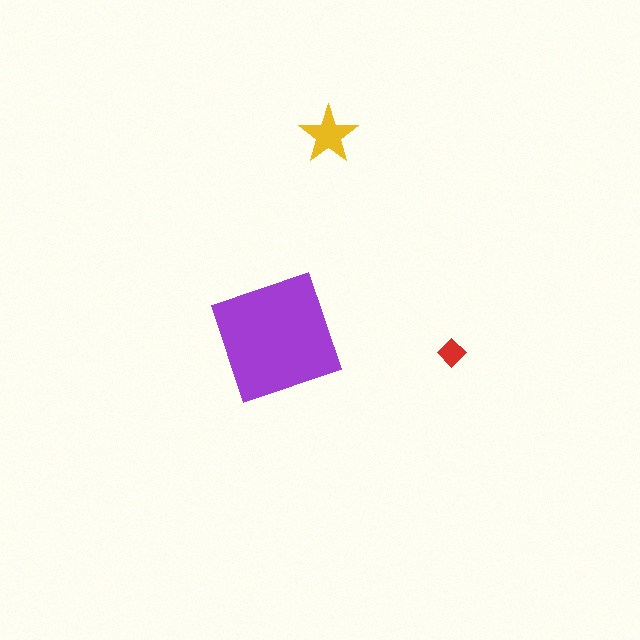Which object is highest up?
The yellow star is topmost.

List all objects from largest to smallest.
The purple square, the yellow star, the red diamond.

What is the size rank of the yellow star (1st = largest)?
2nd.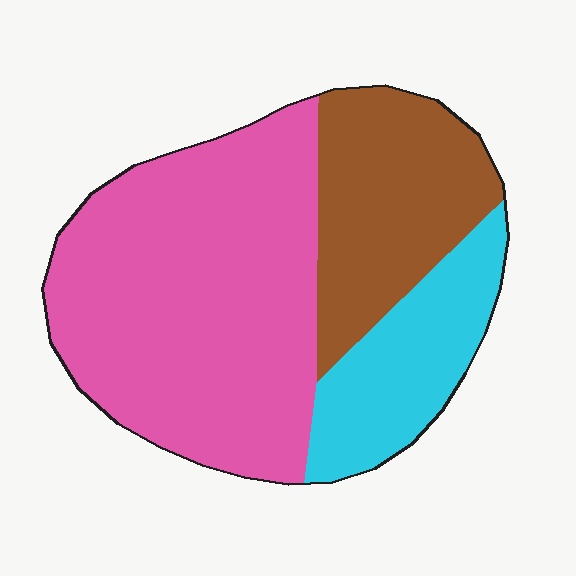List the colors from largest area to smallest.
From largest to smallest: pink, brown, cyan.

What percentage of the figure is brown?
Brown covers roughly 25% of the figure.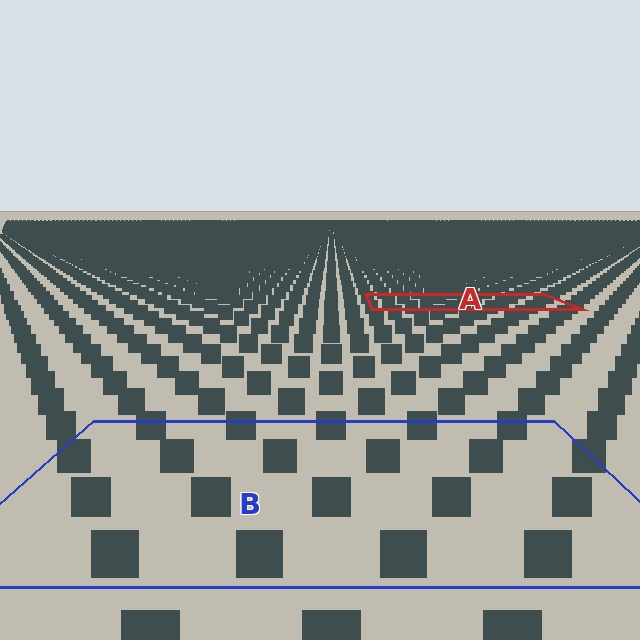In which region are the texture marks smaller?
The texture marks are smaller in region A, because it is farther away.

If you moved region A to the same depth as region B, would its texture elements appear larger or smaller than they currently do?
They would appear larger. At a closer depth, the same texture elements are projected at a bigger on-screen size.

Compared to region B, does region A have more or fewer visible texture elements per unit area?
Region A has more texture elements per unit area — they are packed more densely because it is farther away.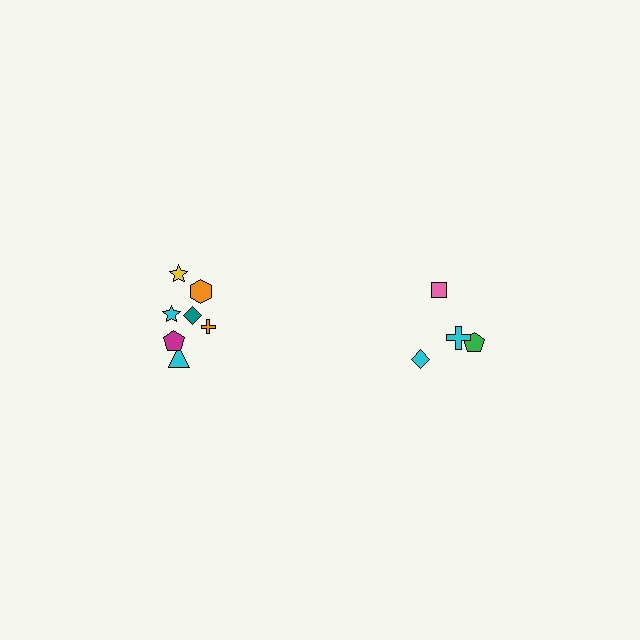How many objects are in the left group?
There are 7 objects.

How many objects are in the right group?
There are 4 objects.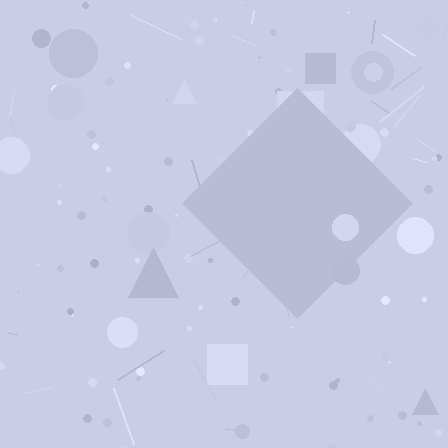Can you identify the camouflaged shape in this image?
The camouflaged shape is a diamond.